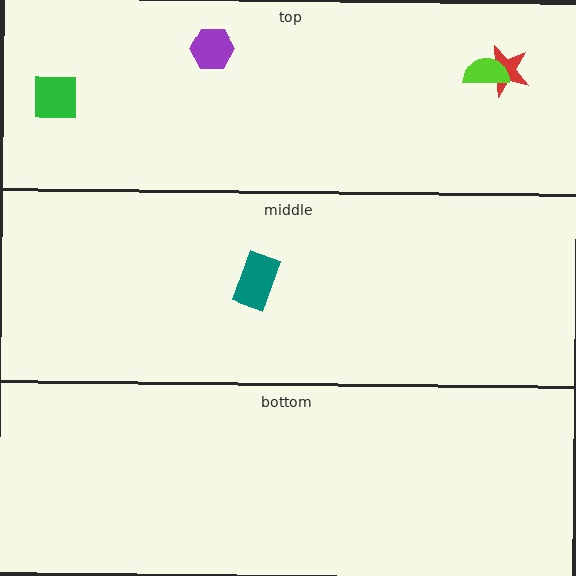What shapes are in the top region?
The red star, the purple hexagon, the green square, the lime semicircle.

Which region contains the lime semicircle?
The top region.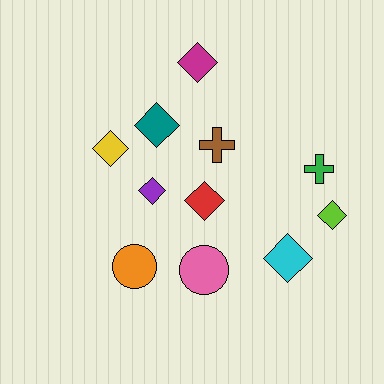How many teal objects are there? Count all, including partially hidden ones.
There is 1 teal object.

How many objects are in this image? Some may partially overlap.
There are 11 objects.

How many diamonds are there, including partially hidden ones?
There are 7 diamonds.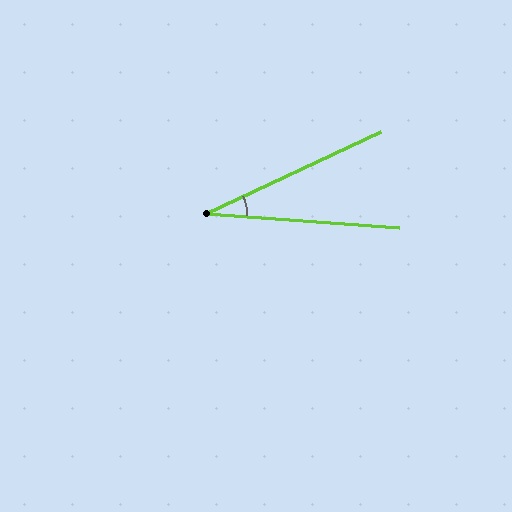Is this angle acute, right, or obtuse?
It is acute.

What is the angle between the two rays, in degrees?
Approximately 29 degrees.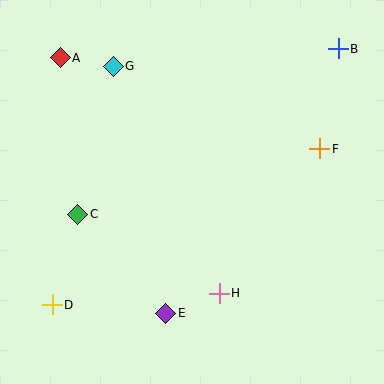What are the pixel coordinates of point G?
Point G is at (113, 66).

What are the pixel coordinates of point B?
Point B is at (338, 49).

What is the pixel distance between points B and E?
The distance between B and E is 316 pixels.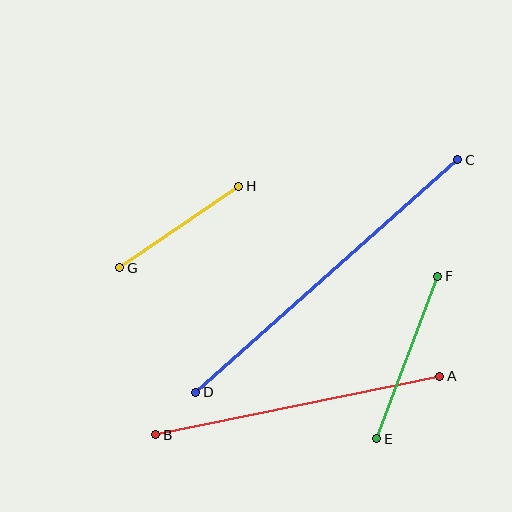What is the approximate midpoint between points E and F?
The midpoint is at approximately (407, 358) pixels.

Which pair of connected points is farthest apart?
Points C and D are farthest apart.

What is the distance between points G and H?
The distance is approximately 144 pixels.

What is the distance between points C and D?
The distance is approximately 350 pixels.